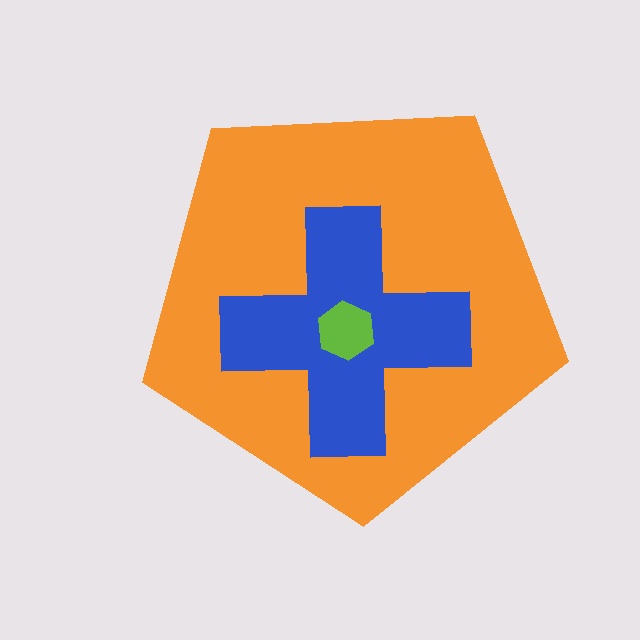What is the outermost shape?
The orange pentagon.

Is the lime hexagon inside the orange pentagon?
Yes.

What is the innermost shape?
The lime hexagon.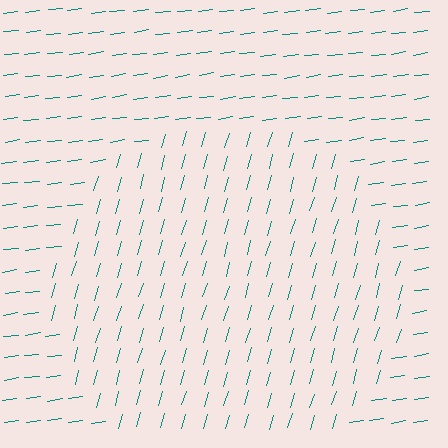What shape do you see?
I see a circle.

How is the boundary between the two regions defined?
The boundary is defined purely by a change in line orientation (approximately 66 degrees difference). All lines are the same color and thickness.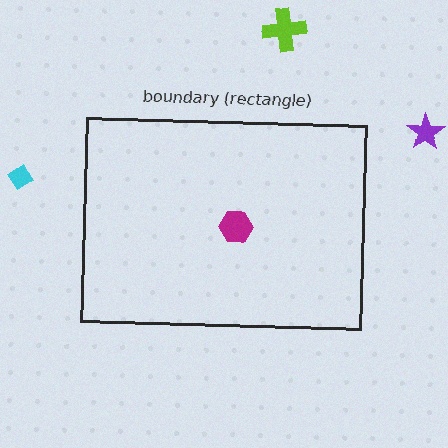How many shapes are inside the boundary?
1 inside, 3 outside.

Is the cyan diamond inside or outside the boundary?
Outside.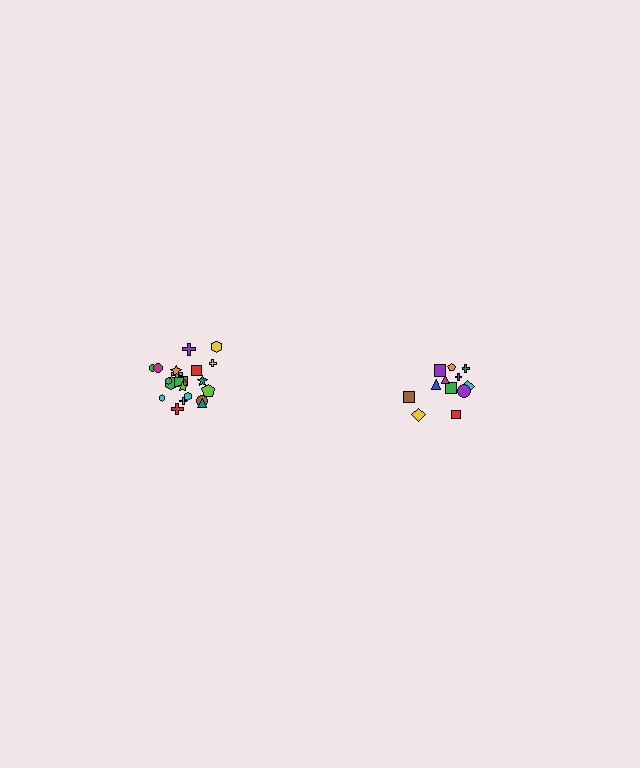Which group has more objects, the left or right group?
The left group.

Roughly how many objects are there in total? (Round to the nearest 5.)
Roughly 35 objects in total.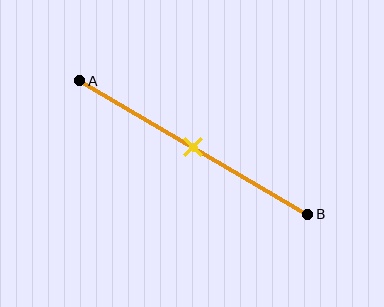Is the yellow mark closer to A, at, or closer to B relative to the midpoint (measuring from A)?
The yellow mark is approximately at the midpoint of segment AB.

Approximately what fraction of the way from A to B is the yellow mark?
The yellow mark is approximately 50% of the way from A to B.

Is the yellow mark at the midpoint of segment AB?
Yes, the mark is approximately at the midpoint.